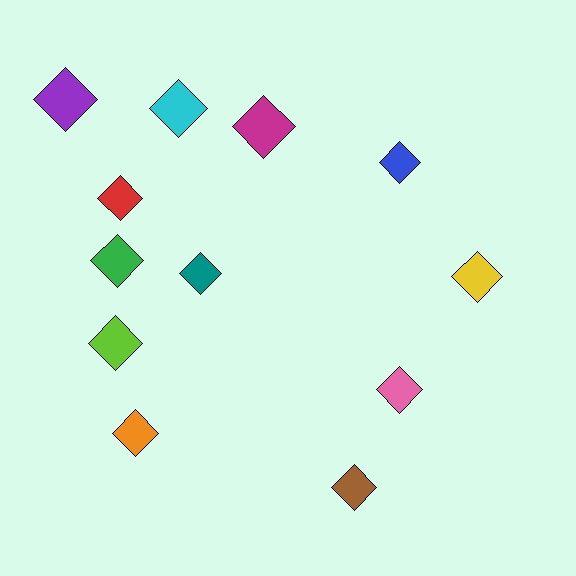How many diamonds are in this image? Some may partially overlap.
There are 12 diamonds.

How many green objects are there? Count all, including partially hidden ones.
There is 1 green object.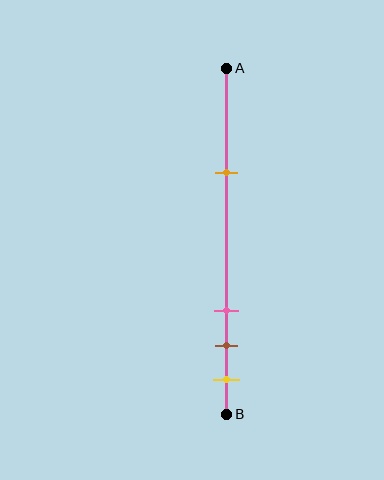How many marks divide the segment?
There are 4 marks dividing the segment.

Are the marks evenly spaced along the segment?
No, the marks are not evenly spaced.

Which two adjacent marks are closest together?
The brown and yellow marks are the closest adjacent pair.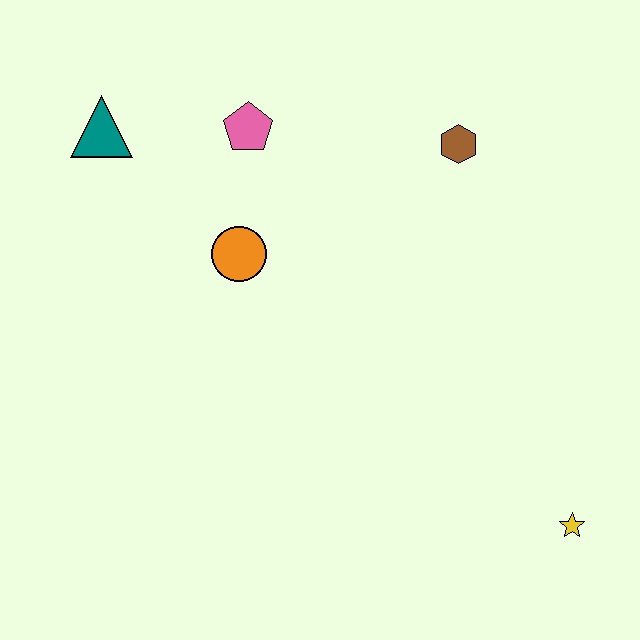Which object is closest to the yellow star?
The brown hexagon is closest to the yellow star.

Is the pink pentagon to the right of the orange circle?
Yes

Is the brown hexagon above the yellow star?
Yes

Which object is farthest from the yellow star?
The teal triangle is farthest from the yellow star.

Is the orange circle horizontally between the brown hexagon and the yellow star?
No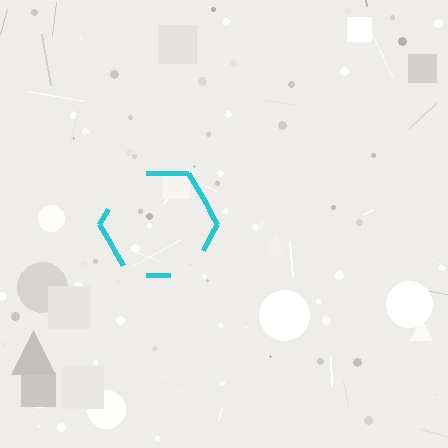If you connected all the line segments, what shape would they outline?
They would outline a hexagon.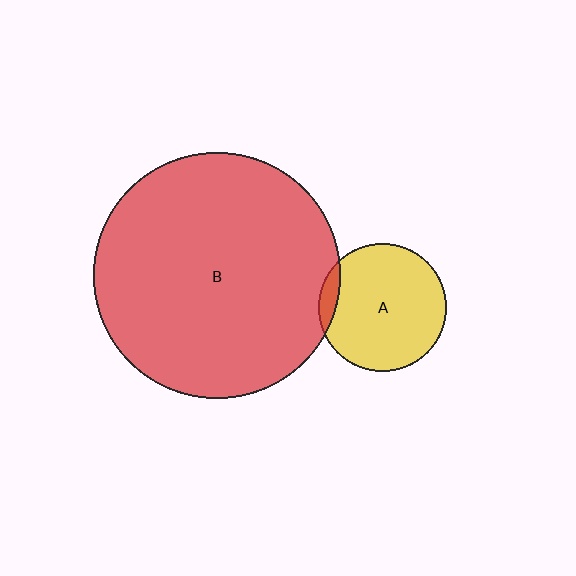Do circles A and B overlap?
Yes.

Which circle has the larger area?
Circle B (red).